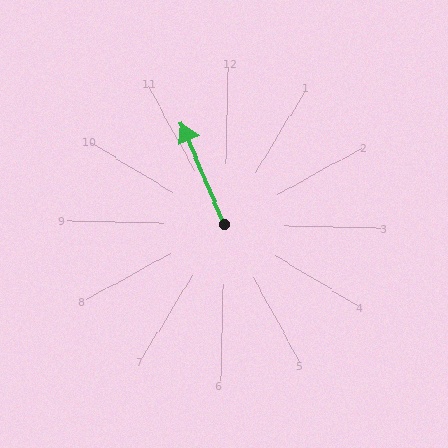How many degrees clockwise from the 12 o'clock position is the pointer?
Approximately 336 degrees.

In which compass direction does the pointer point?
Northwest.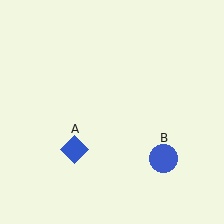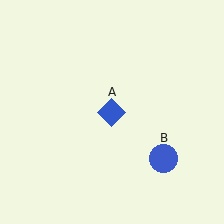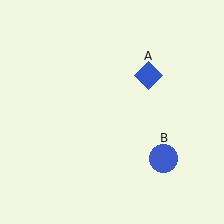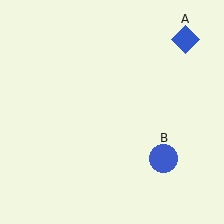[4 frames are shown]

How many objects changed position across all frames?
1 object changed position: blue diamond (object A).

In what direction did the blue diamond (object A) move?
The blue diamond (object A) moved up and to the right.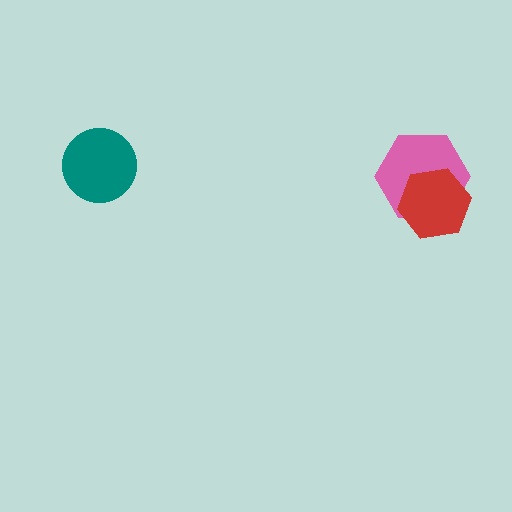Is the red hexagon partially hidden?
No, no other shape covers it.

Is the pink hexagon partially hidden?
Yes, it is partially covered by another shape.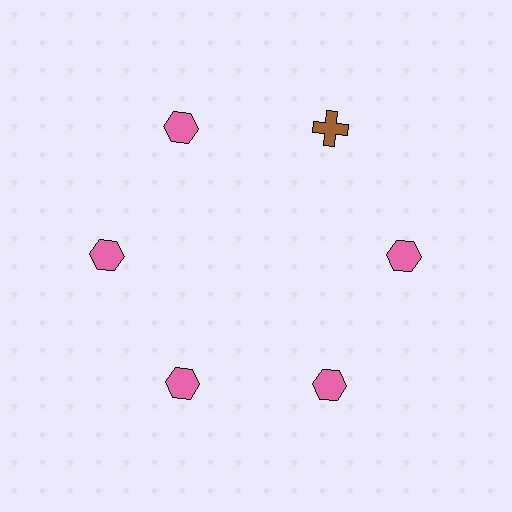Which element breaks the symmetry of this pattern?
The brown cross at roughly the 1 o'clock position breaks the symmetry. All other shapes are pink hexagons.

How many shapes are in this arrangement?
There are 6 shapes arranged in a ring pattern.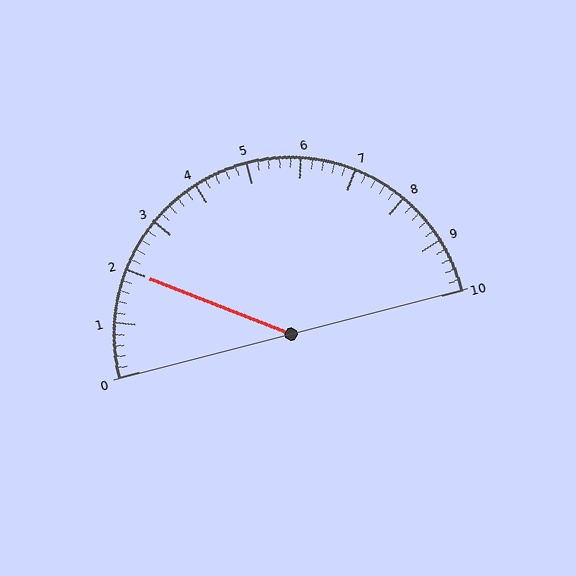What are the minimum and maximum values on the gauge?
The gauge ranges from 0 to 10.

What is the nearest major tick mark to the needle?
The nearest major tick mark is 2.